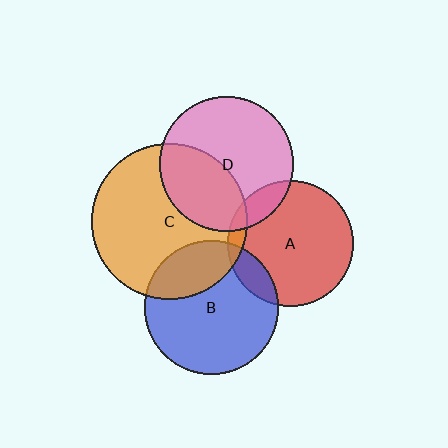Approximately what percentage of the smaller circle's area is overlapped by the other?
Approximately 15%.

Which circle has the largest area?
Circle C (orange).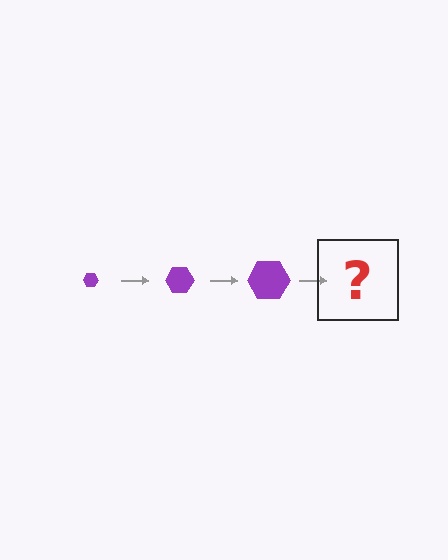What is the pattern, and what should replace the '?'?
The pattern is that the hexagon gets progressively larger each step. The '?' should be a purple hexagon, larger than the previous one.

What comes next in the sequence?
The next element should be a purple hexagon, larger than the previous one.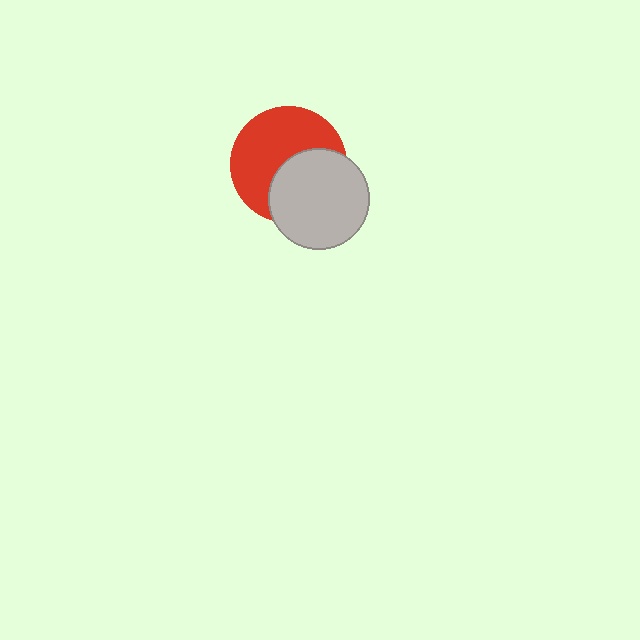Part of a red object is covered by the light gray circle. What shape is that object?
It is a circle.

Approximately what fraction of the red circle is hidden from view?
Roughly 42% of the red circle is hidden behind the light gray circle.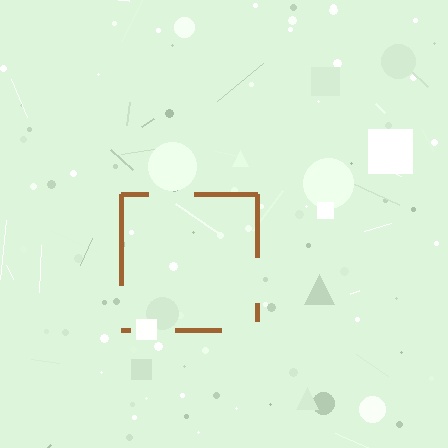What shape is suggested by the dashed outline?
The dashed outline suggests a square.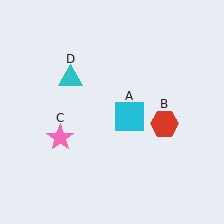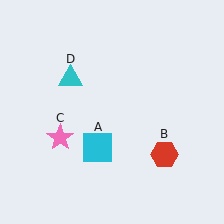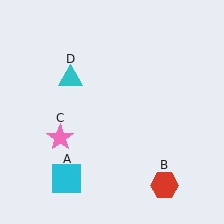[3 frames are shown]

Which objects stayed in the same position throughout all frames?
Pink star (object C) and cyan triangle (object D) remained stationary.